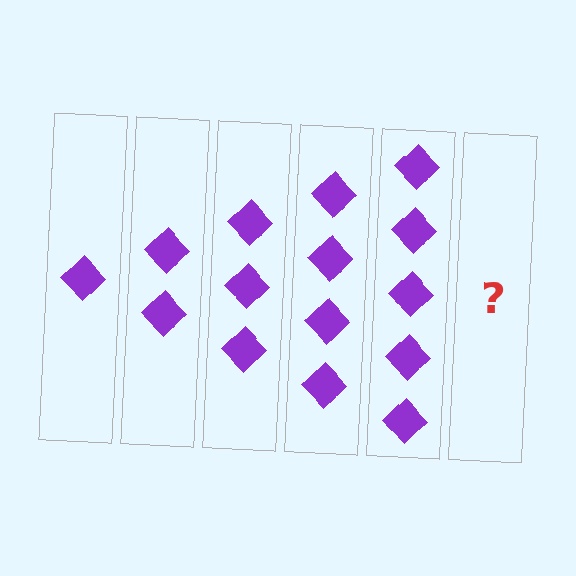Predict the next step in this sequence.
The next step is 6 diamonds.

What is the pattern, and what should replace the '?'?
The pattern is that each step adds one more diamond. The '?' should be 6 diamonds.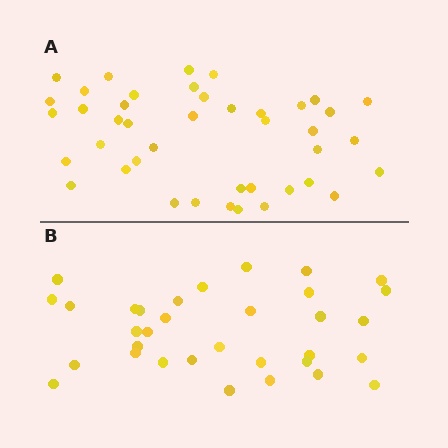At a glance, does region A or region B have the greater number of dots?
Region A (the top region) has more dots.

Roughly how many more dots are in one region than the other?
Region A has roughly 8 or so more dots than region B.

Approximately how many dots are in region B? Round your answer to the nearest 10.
About 30 dots. (The exact count is 33, which rounds to 30.)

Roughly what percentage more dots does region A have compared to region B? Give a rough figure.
About 25% more.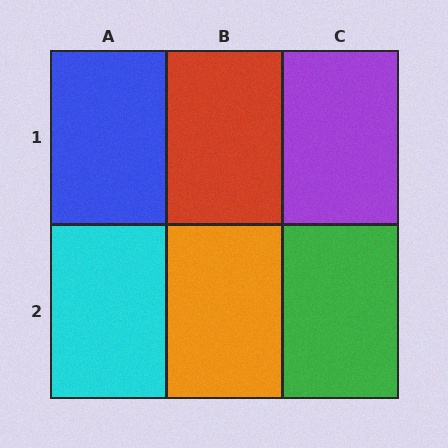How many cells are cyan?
1 cell is cyan.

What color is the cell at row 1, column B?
Red.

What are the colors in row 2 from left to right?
Cyan, orange, green.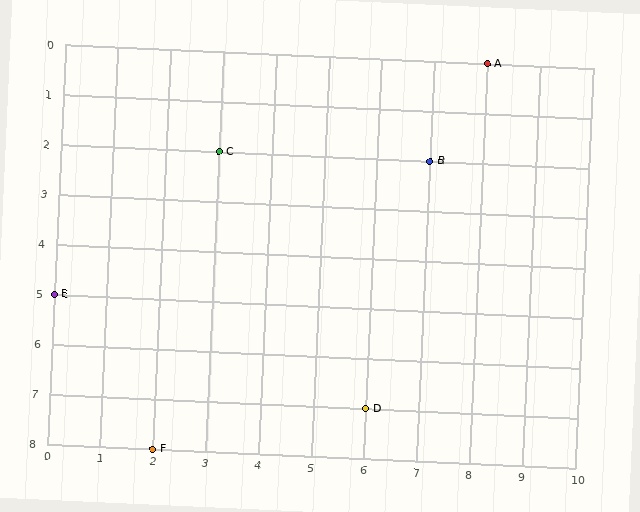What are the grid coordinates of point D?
Point D is at grid coordinates (6, 7).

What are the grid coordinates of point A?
Point A is at grid coordinates (8, 0).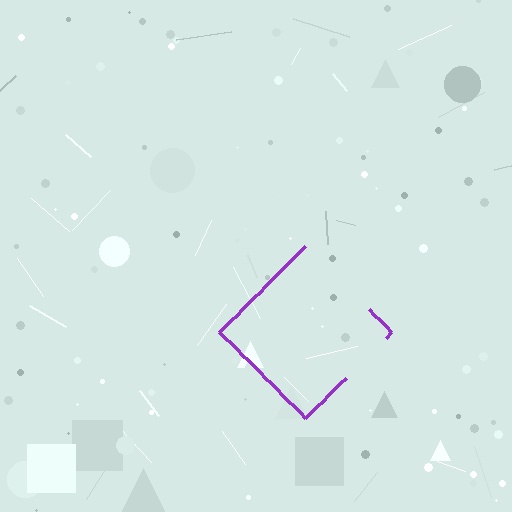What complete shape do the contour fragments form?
The contour fragments form a diamond.